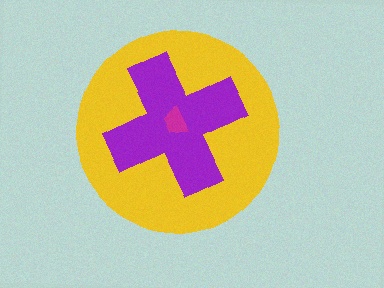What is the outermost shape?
The yellow circle.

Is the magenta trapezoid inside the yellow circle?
Yes.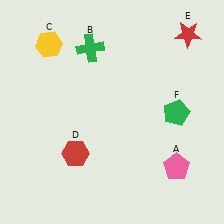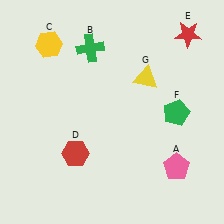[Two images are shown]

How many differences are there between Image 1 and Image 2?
There is 1 difference between the two images.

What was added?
A yellow triangle (G) was added in Image 2.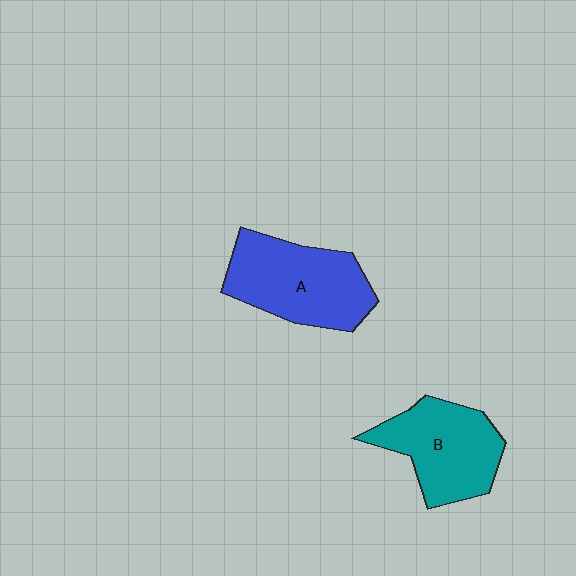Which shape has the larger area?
Shape A (blue).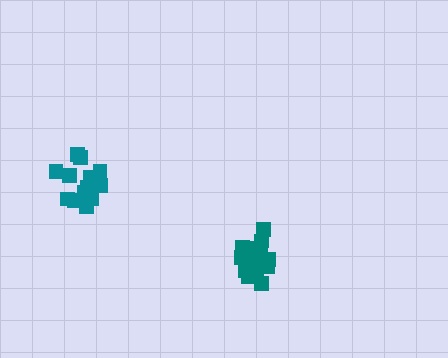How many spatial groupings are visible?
There are 2 spatial groupings.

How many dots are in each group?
Group 1: 17 dots, Group 2: 16 dots (33 total).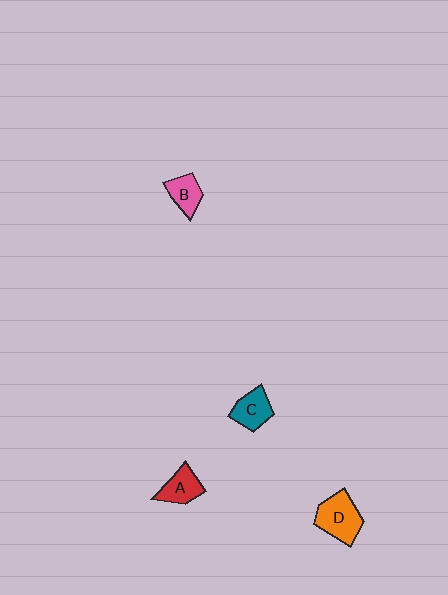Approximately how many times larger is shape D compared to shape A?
Approximately 1.5 times.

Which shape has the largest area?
Shape D (orange).